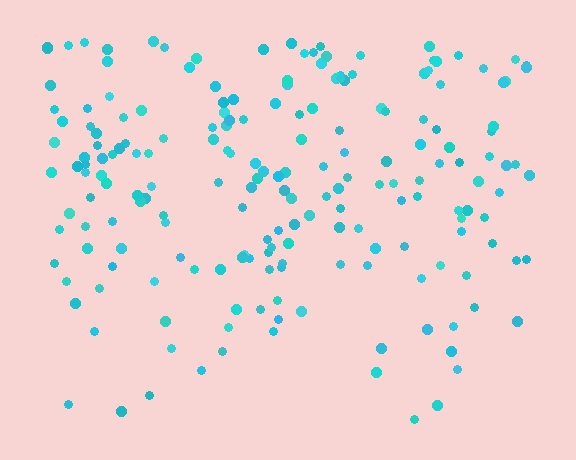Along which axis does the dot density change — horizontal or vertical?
Vertical.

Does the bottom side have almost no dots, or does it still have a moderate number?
Still a moderate number, just noticeably fewer than the top.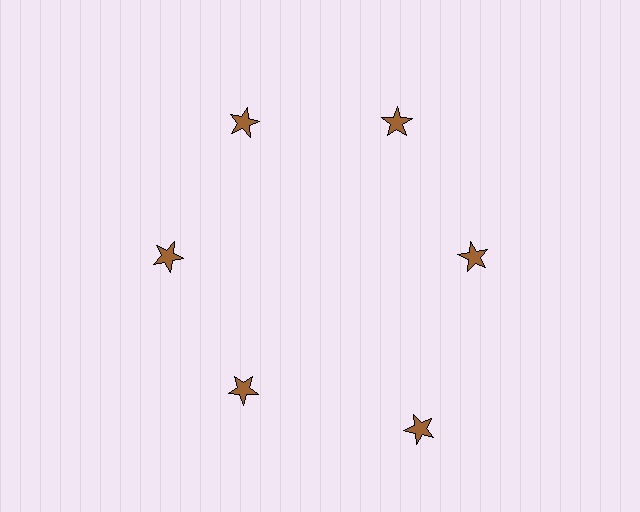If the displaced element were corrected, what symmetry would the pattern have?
It would have 6-fold rotational symmetry — the pattern would map onto itself every 60 degrees.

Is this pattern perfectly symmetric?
No. The 6 brown stars are arranged in a ring, but one element near the 5 o'clock position is pushed outward from the center, breaking the 6-fold rotational symmetry.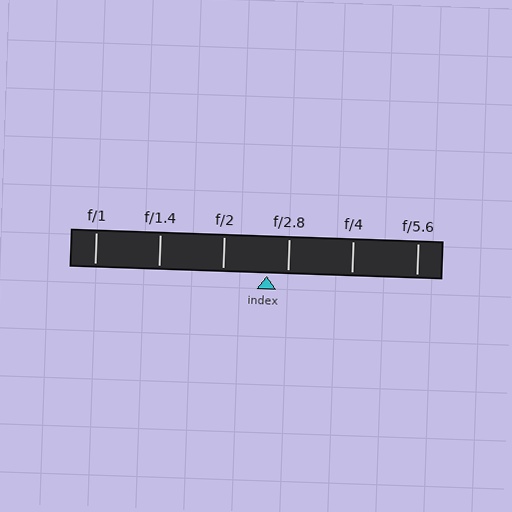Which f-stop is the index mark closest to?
The index mark is closest to f/2.8.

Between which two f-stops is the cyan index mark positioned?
The index mark is between f/2 and f/2.8.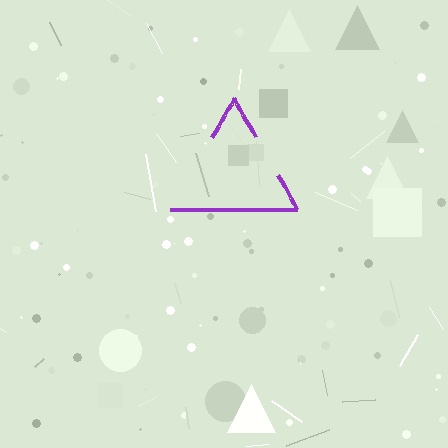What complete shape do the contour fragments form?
The contour fragments form a triangle.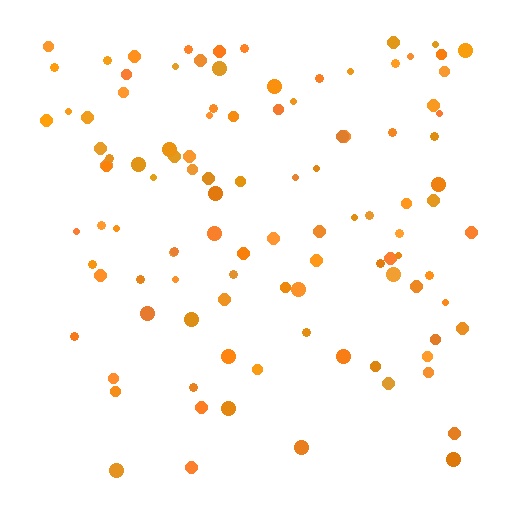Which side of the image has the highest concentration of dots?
The top.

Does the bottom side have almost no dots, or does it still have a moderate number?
Still a moderate number, just noticeably fewer than the top.